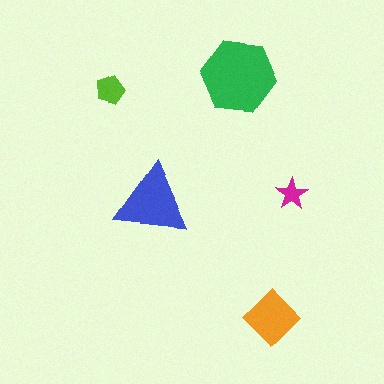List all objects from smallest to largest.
The magenta star, the lime pentagon, the orange diamond, the blue triangle, the green hexagon.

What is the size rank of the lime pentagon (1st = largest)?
4th.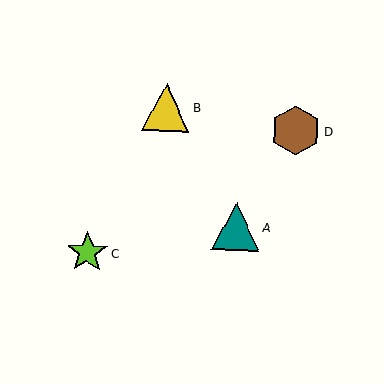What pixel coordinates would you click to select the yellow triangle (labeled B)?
Click at (166, 107) to select the yellow triangle B.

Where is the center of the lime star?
The center of the lime star is at (87, 253).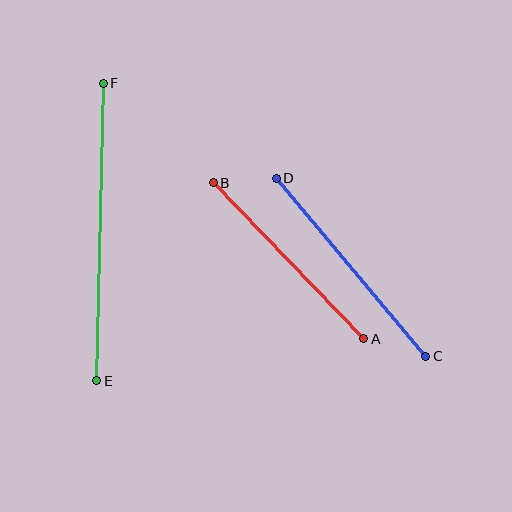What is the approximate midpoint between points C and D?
The midpoint is at approximately (351, 267) pixels.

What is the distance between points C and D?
The distance is approximately 232 pixels.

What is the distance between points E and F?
The distance is approximately 298 pixels.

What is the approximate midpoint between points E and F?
The midpoint is at approximately (100, 232) pixels.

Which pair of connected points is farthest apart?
Points E and F are farthest apart.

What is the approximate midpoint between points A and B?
The midpoint is at approximately (289, 261) pixels.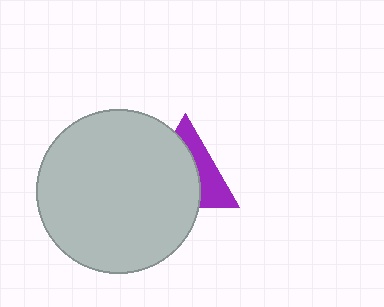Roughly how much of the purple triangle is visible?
A small part of it is visible (roughly 38%).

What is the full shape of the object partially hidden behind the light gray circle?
The partially hidden object is a purple triangle.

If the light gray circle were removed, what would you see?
You would see the complete purple triangle.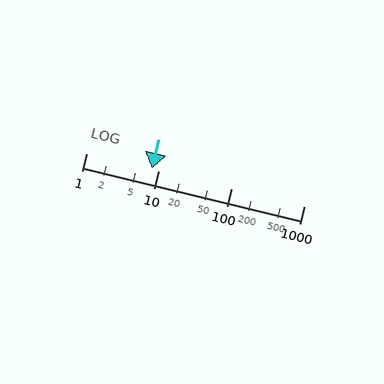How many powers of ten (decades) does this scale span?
The scale spans 3 decades, from 1 to 1000.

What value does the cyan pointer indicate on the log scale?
The pointer indicates approximately 7.9.